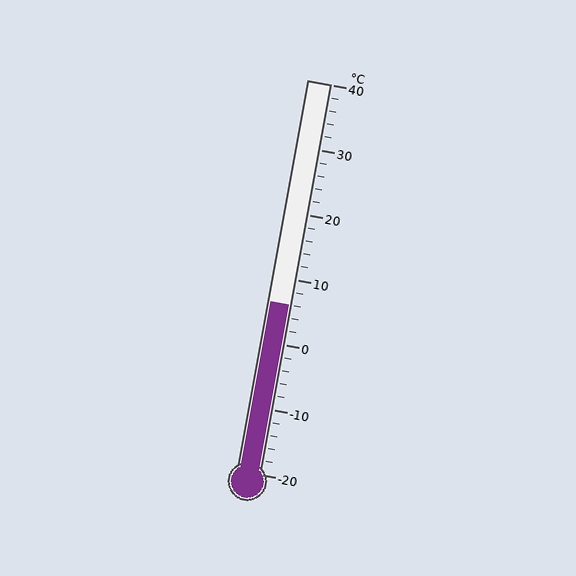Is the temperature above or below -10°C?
The temperature is above -10°C.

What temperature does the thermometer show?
The thermometer shows approximately 6°C.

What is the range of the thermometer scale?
The thermometer scale ranges from -20°C to 40°C.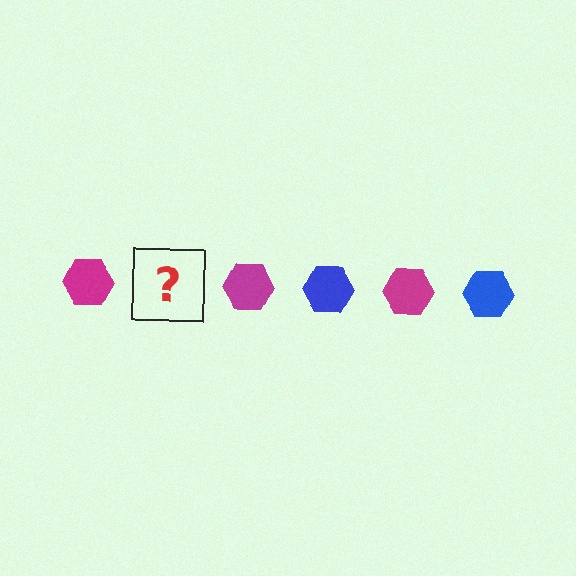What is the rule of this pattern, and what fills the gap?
The rule is that the pattern cycles through magenta, blue hexagons. The gap should be filled with a blue hexagon.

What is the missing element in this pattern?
The missing element is a blue hexagon.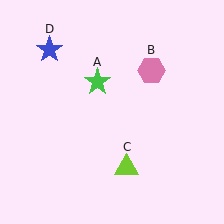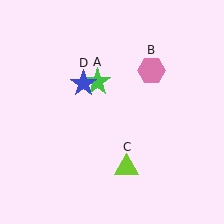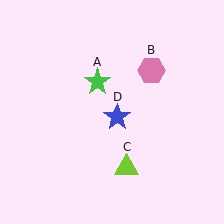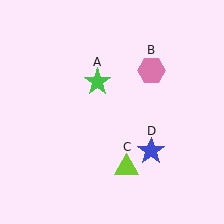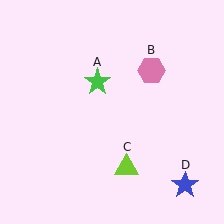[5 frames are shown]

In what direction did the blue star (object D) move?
The blue star (object D) moved down and to the right.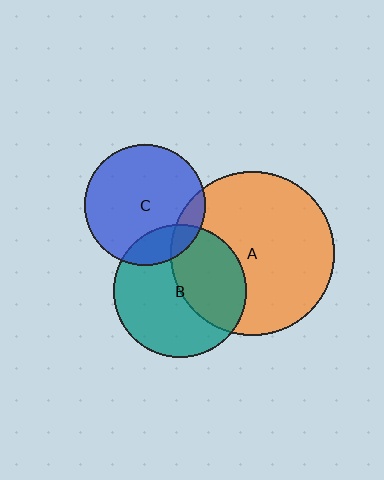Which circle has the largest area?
Circle A (orange).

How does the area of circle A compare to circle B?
Approximately 1.5 times.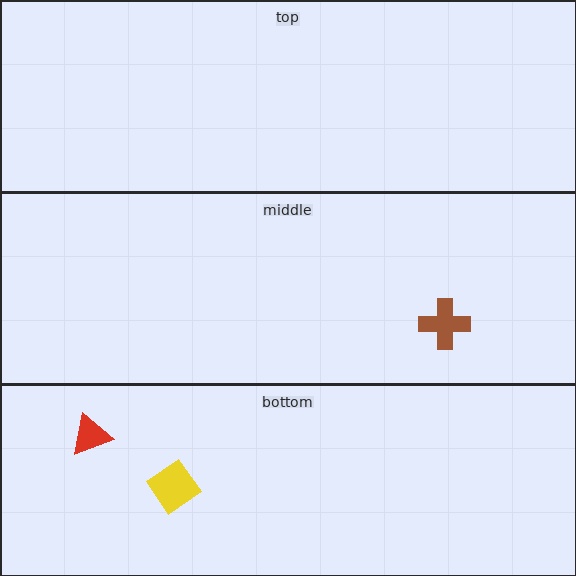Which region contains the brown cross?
The middle region.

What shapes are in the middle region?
The brown cross.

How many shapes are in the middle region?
1.